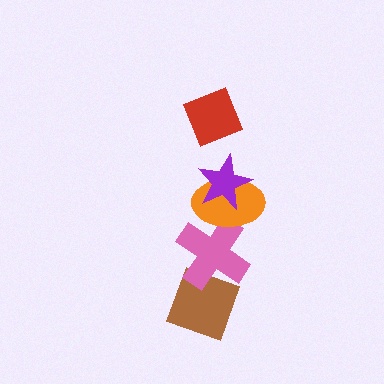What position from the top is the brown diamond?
The brown diamond is 5th from the top.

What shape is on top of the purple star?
The red diamond is on top of the purple star.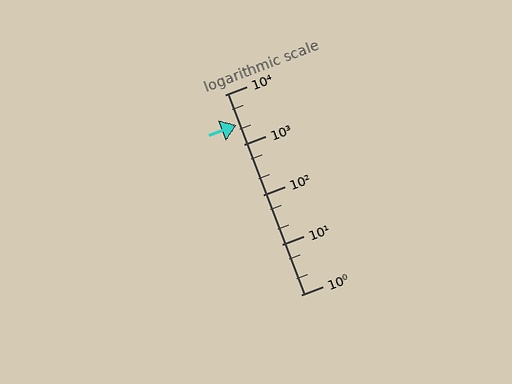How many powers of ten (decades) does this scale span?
The scale spans 4 decades, from 1 to 10000.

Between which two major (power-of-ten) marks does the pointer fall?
The pointer is between 1000 and 10000.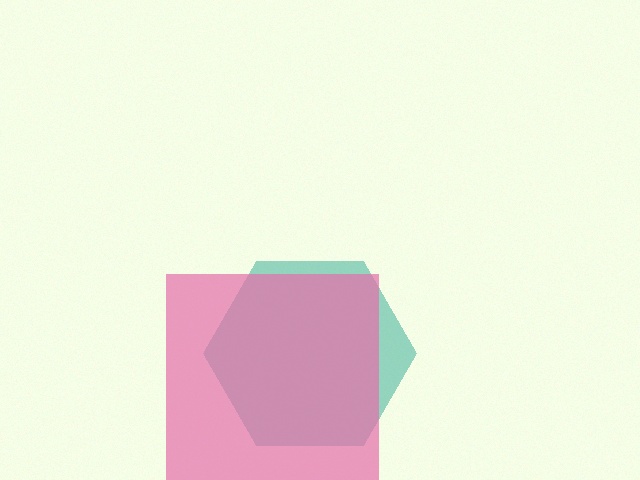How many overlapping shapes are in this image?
There are 2 overlapping shapes in the image.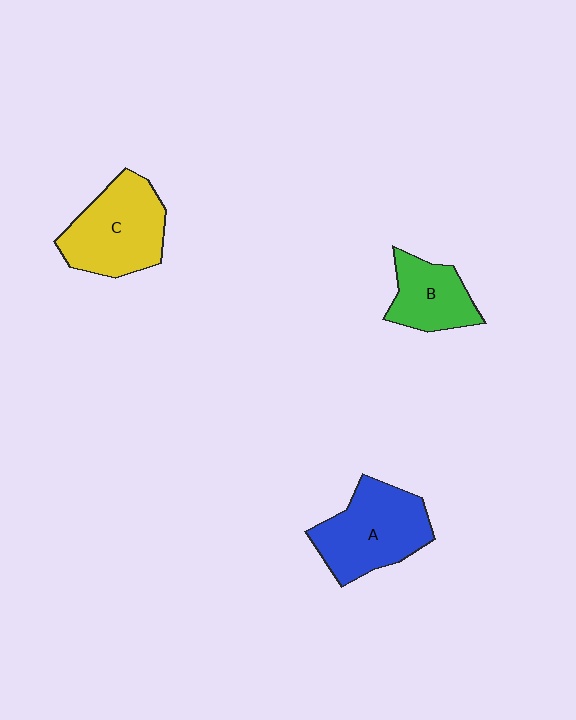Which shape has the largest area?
Shape A (blue).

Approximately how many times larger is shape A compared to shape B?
Approximately 1.5 times.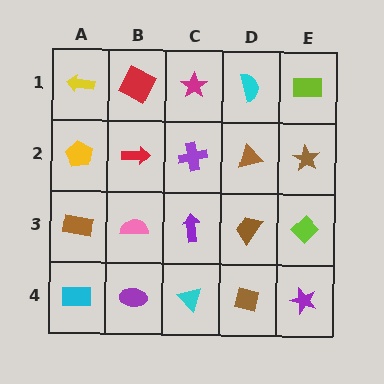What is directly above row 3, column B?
A red arrow.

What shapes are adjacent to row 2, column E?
A lime rectangle (row 1, column E), a lime diamond (row 3, column E), a brown triangle (row 2, column D).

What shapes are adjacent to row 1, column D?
A brown triangle (row 2, column D), a magenta star (row 1, column C), a lime rectangle (row 1, column E).